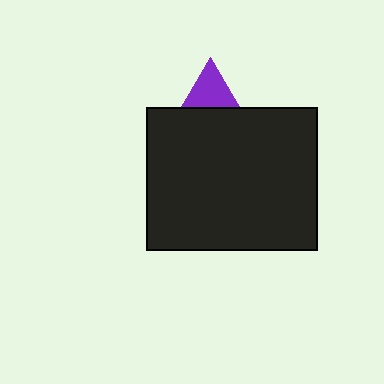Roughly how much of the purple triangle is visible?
A small part of it is visible (roughly 38%).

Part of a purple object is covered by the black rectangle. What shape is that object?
It is a triangle.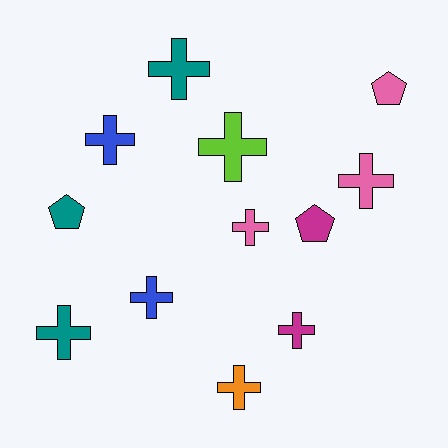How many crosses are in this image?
There are 9 crosses.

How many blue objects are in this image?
There are 2 blue objects.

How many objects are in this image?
There are 12 objects.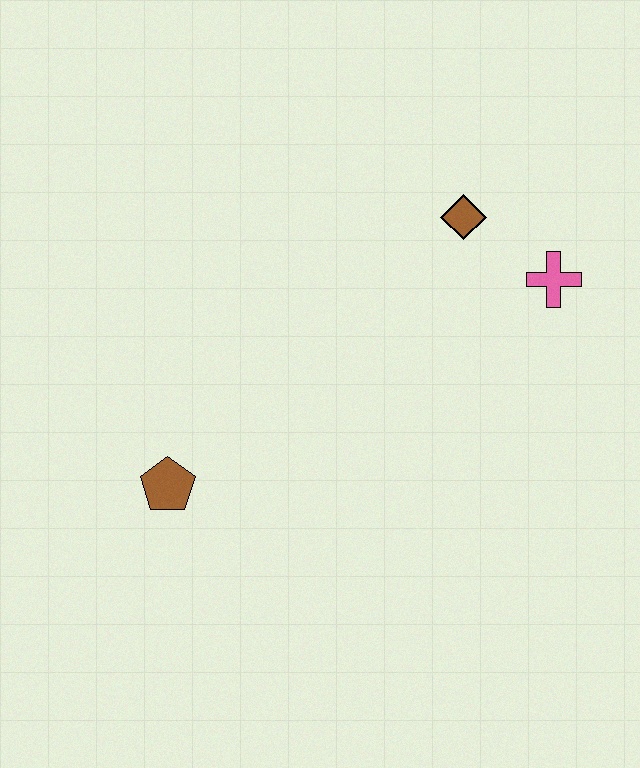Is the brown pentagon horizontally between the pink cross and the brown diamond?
No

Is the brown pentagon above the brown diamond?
No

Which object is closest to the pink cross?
The brown diamond is closest to the pink cross.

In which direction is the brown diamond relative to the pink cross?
The brown diamond is to the left of the pink cross.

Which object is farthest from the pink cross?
The brown pentagon is farthest from the pink cross.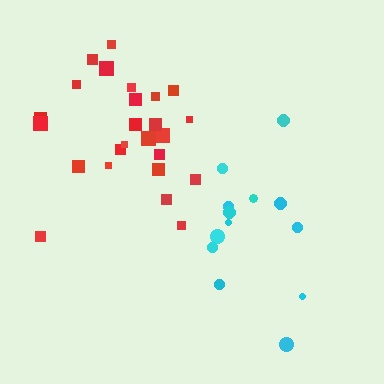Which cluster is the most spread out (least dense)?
Cyan.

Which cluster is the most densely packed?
Red.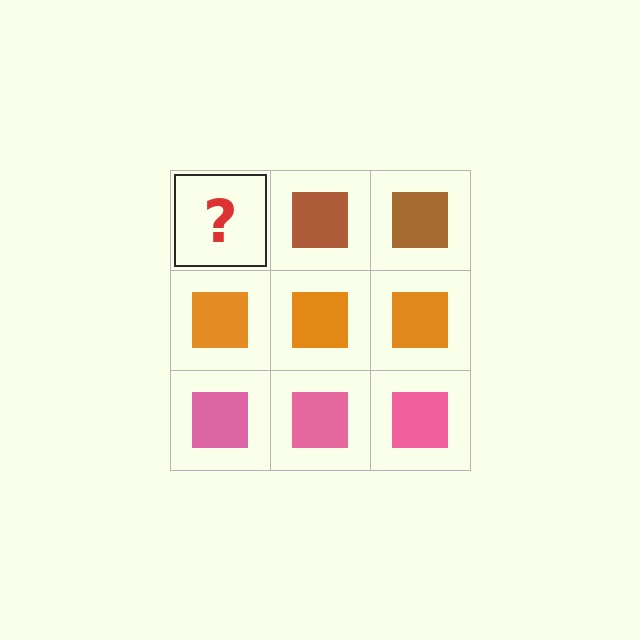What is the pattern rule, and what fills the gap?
The rule is that each row has a consistent color. The gap should be filled with a brown square.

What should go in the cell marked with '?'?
The missing cell should contain a brown square.